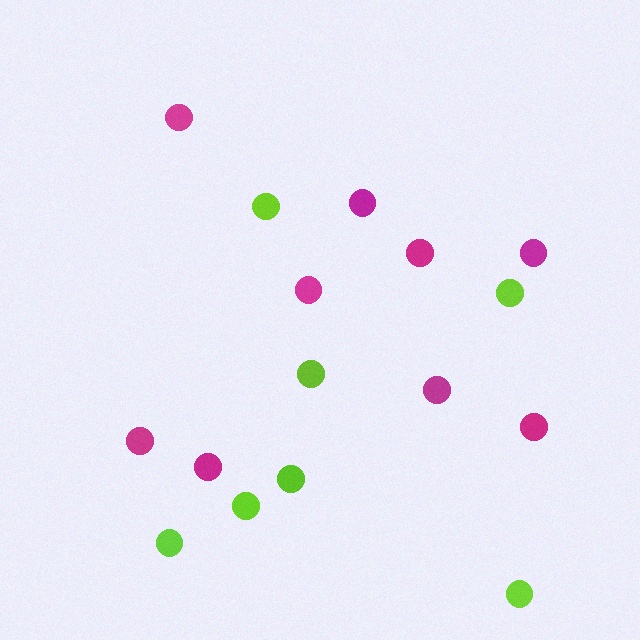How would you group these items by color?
There are 2 groups: one group of magenta circles (9) and one group of lime circles (7).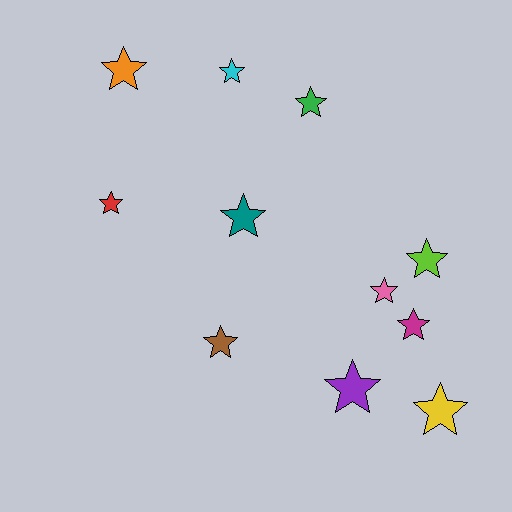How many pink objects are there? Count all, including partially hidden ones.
There is 1 pink object.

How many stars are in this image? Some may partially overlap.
There are 11 stars.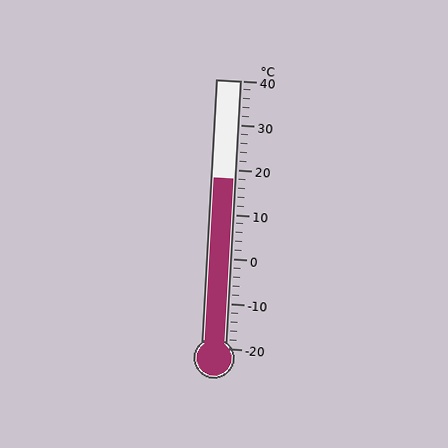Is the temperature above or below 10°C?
The temperature is above 10°C.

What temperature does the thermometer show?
The thermometer shows approximately 18°C.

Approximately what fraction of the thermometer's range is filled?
The thermometer is filled to approximately 65% of its range.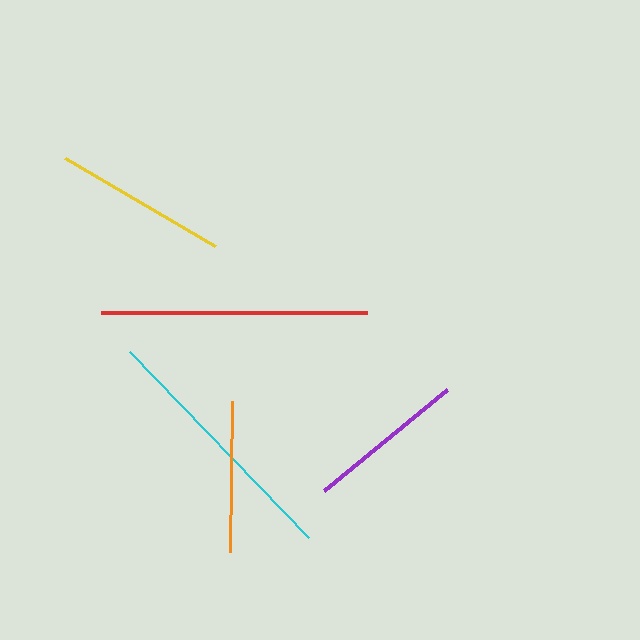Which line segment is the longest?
The red line is the longest at approximately 265 pixels.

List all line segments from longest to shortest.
From longest to shortest: red, cyan, yellow, purple, orange.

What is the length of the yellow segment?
The yellow segment is approximately 174 pixels long.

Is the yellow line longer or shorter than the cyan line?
The cyan line is longer than the yellow line.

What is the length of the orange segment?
The orange segment is approximately 151 pixels long.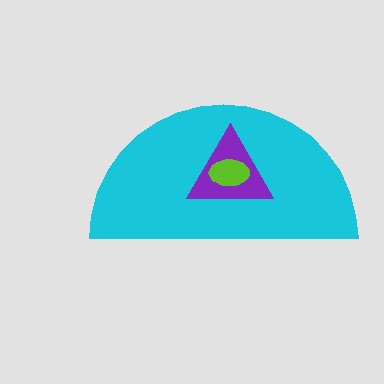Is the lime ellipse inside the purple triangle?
Yes.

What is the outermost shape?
The cyan semicircle.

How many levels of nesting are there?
3.